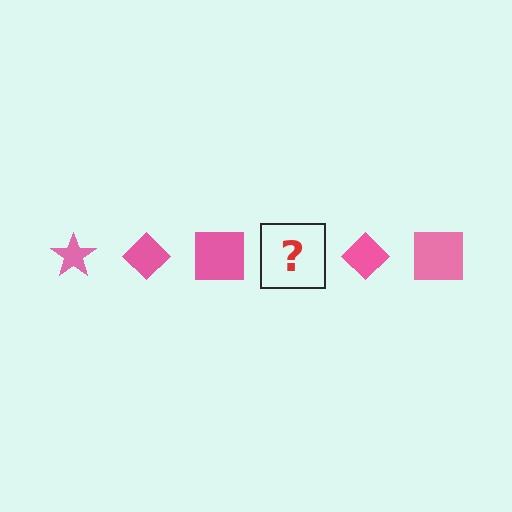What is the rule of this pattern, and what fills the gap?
The rule is that the pattern cycles through star, diamond, square shapes in pink. The gap should be filled with a pink star.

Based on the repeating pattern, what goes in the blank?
The blank should be a pink star.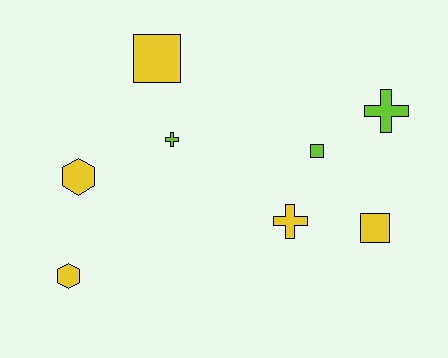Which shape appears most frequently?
Cross, with 3 objects.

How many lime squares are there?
There is 1 lime square.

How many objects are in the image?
There are 8 objects.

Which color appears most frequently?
Yellow, with 5 objects.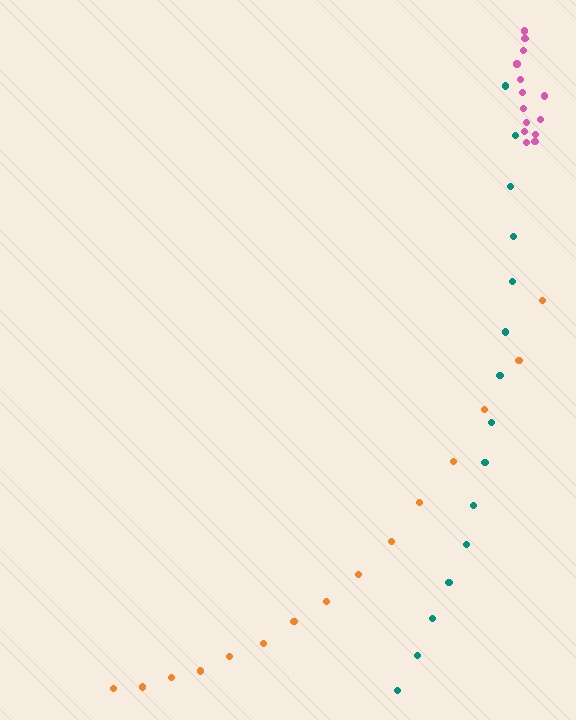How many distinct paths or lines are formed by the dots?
There are 3 distinct paths.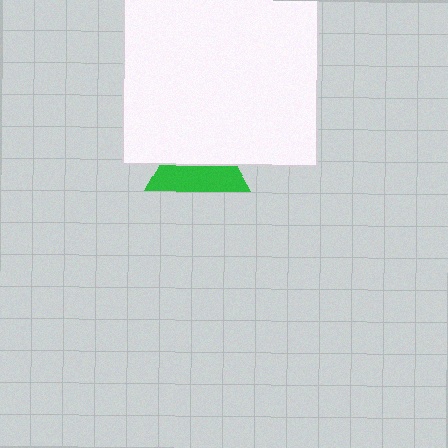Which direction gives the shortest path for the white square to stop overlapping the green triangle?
Moving up gives the shortest separation.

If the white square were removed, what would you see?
You would see the complete green triangle.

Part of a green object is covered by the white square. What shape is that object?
It is a triangle.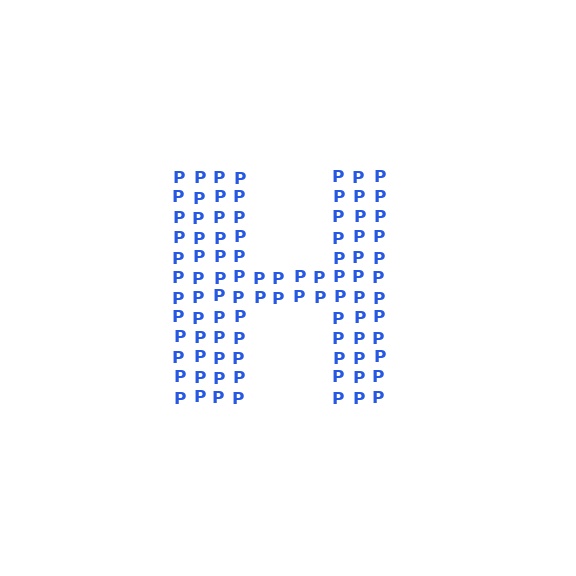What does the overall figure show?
The overall figure shows the letter H.